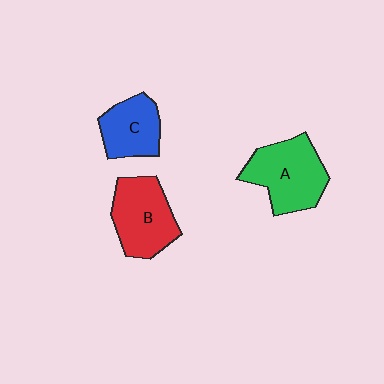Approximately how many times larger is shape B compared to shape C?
Approximately 1.3 times.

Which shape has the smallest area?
Shape C (blue).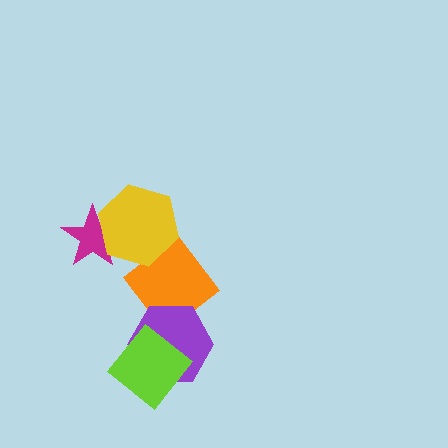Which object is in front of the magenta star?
The yellow hexagon is in front of the magenta star.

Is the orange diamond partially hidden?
Yes, it is partially covered by another shape.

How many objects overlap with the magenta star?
1 object overlaps with the magenta star.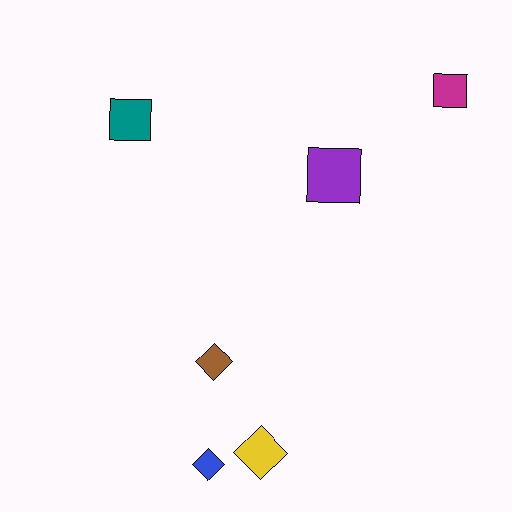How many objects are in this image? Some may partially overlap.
There are 6 objects.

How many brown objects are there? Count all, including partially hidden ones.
There is 1 brown object.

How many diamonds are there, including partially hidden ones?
There are 3 diamonds.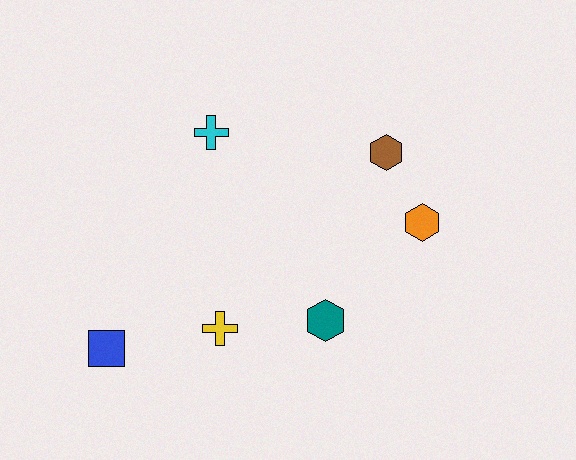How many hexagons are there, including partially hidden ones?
There are 3 hexagons.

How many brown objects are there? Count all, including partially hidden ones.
There is 1 brown object.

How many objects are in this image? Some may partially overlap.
There are 6 objects.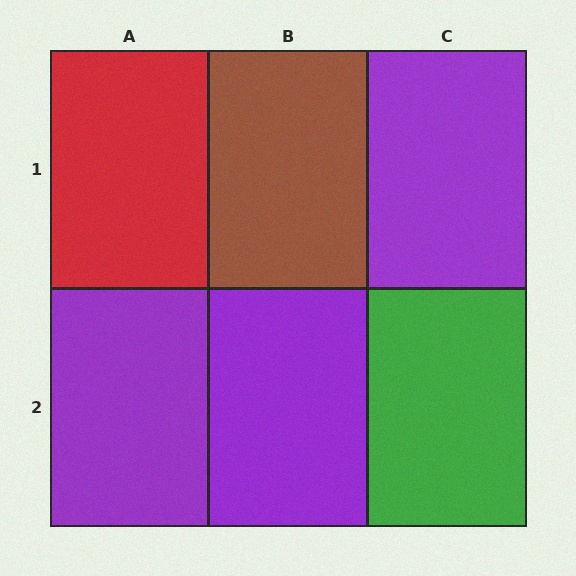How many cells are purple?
3 cells are purple.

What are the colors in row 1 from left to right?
Red, brown, purple.